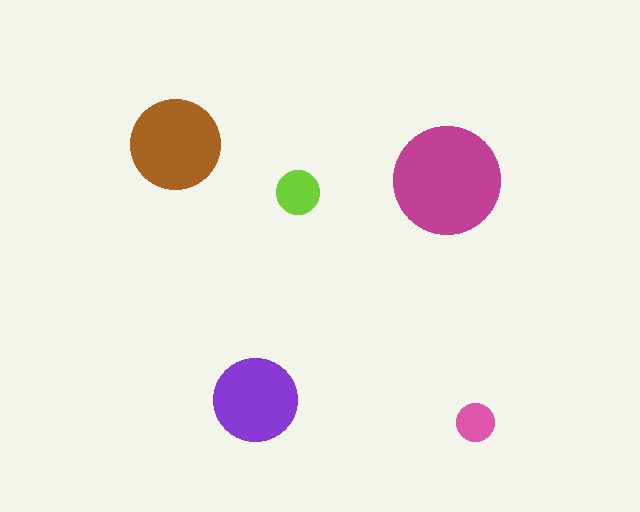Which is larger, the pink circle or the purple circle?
The purple one.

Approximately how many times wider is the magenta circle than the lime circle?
About 2.5 times wider.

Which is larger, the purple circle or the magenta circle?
The magenta one.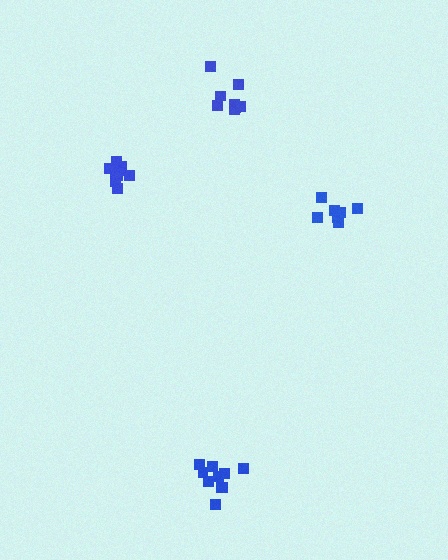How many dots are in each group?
Group 1: 10 dots, Group 2: 9 dots, Group 3: 7 dots, Group 4: 8 dots (34 total).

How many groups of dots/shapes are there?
There are 4 groups.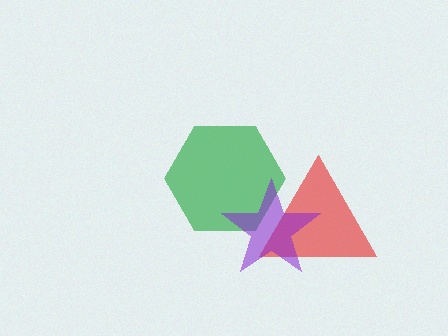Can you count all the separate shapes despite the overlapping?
Yes, there are 3 separate shapes.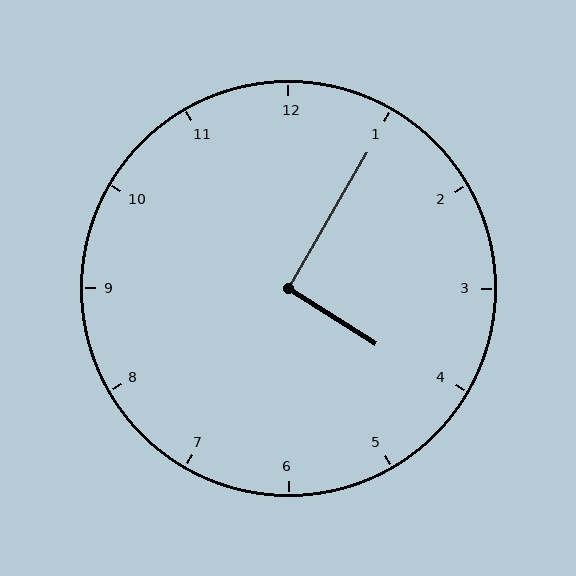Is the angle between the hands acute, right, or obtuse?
It is right.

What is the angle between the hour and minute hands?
Approximately 92 degrees.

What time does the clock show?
4:05.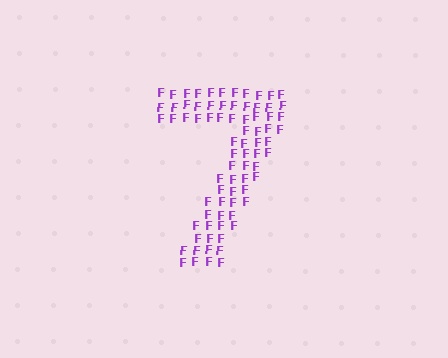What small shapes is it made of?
It is made of small letter F's.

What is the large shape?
The large shape is the digit 7.